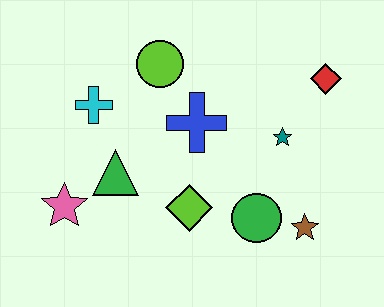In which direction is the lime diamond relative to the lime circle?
The lime diamond is below the lime circle.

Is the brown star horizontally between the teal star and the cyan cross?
No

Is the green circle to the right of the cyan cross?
Yes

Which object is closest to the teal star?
The red diamond is closest to the teal star.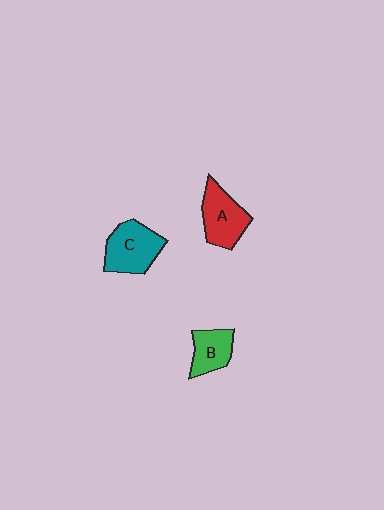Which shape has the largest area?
Shape C (teal).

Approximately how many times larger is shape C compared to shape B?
Approximately 1.5 times.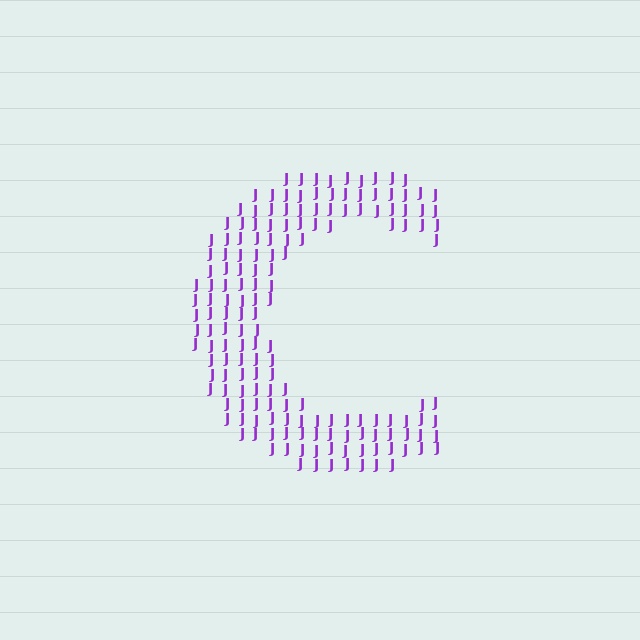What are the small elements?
The small elements are letter J's.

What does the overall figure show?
The overall figure shows the letter C.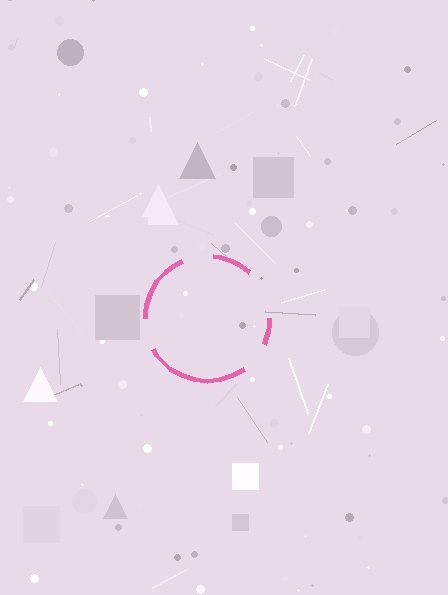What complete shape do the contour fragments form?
The contour fragments form a circle.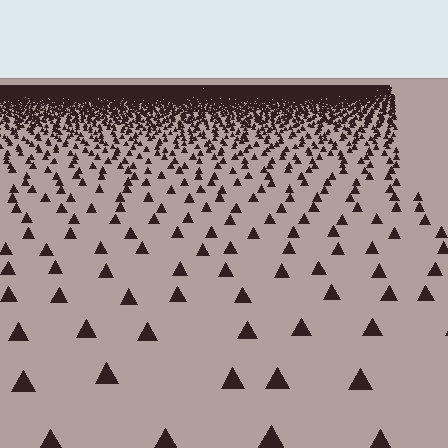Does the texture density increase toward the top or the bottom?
Density increases toward the top.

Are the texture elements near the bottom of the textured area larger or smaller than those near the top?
Larger. Near the bottom, elements are closer to the viewer and appear at a bigger on-screen size.